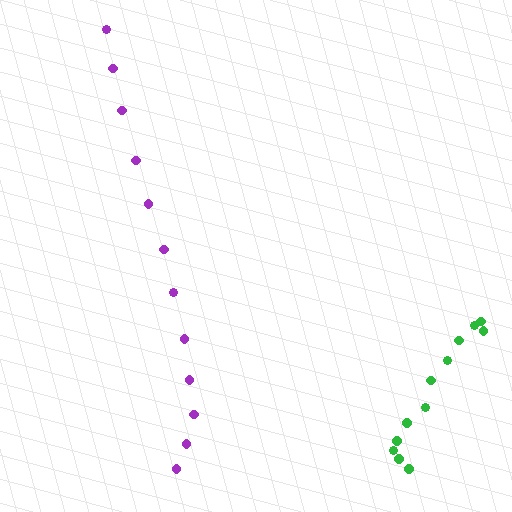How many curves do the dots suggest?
There are 2 distinct paths.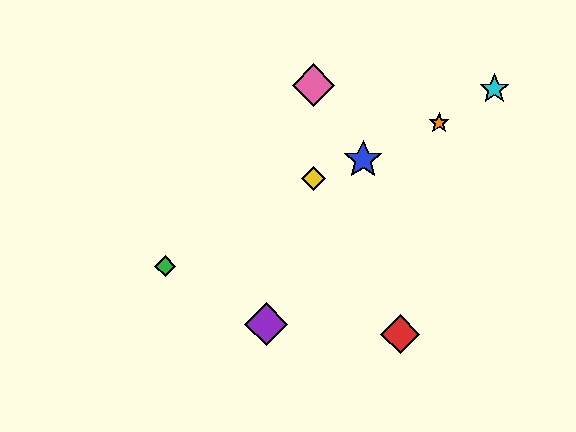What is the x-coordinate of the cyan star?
The cyan star is at x≈494.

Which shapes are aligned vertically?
The yellow diamond, the pink diamond are aligned vertically.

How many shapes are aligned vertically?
2 shapes (the yellow diamond, the pink diamond) are aligned vertically.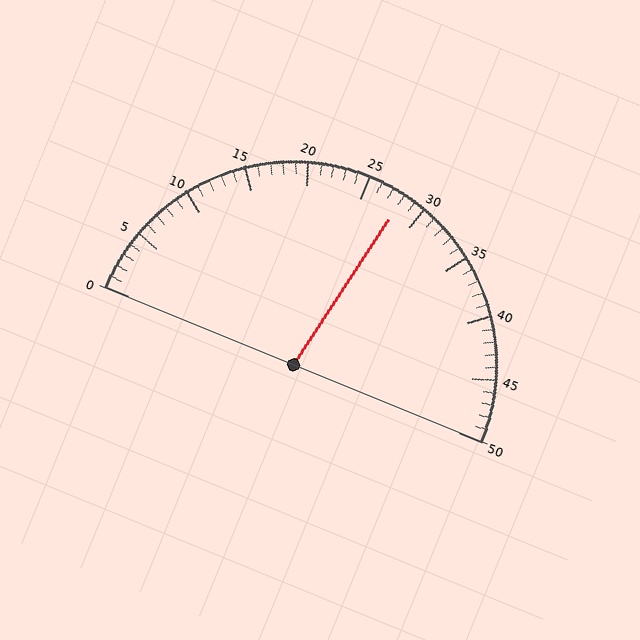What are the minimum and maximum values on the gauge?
The gauge ranges from 0 to 50.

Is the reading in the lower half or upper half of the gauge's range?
The reading is in the upper half of the range (0 to 50).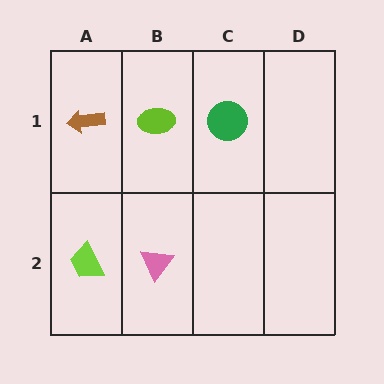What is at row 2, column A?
A lime trapezoid.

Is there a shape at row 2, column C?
No, that cell is empty.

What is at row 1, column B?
A lime ellipse.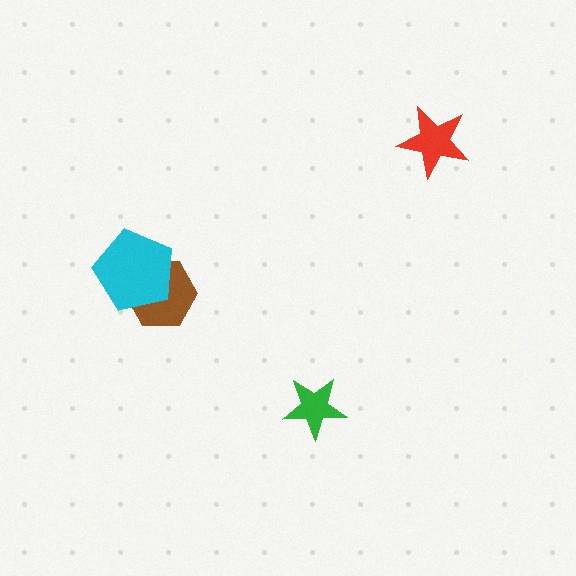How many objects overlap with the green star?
0 objects overlap with the green star.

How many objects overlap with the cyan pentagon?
1 object overlaps with the cyan pentagon.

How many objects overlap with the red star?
0 objects overlap with the red star.